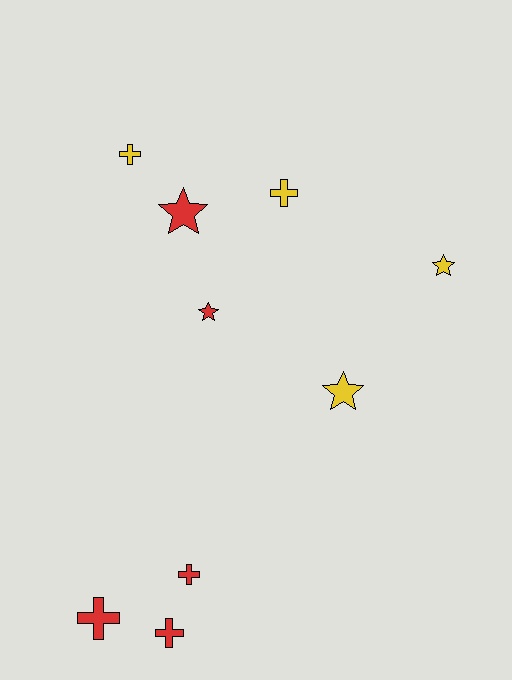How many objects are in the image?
There are 9 objects.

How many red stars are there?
There are 2 red stars.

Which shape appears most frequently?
Cross, with 5 objects.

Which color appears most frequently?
Red, with 5 objects.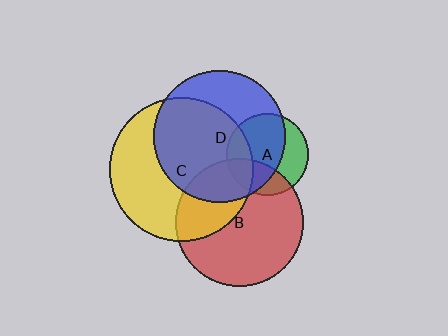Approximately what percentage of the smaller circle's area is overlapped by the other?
Approximately 65%.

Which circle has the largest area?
Circle C (yellow).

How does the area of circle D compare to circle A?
Approximately 2.6 times.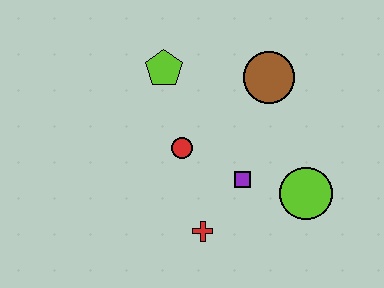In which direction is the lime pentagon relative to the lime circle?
The lime pentagon is to the left of the lime circle.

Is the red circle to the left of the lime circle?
Yes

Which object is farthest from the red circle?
The lime circle is farthest from the red circle.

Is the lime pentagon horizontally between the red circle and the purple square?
No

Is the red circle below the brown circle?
Yes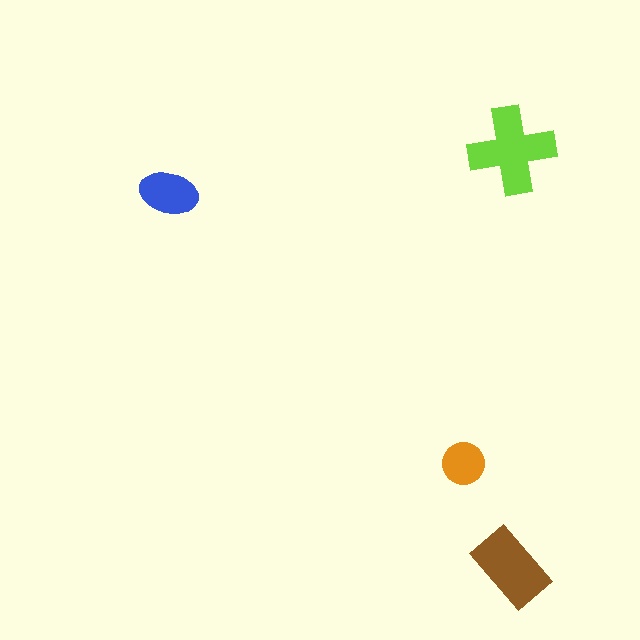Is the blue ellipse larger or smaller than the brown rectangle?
Smaller.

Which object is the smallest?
The orange circle.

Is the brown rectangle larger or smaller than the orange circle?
Larger.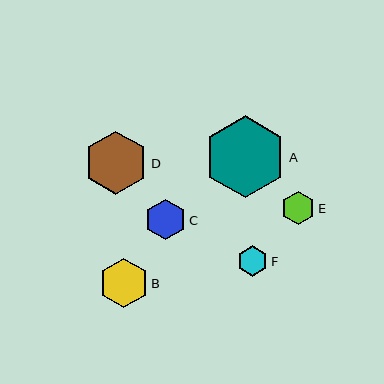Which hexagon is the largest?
Hexagon A is the largest with a size of approximately 82 pixels.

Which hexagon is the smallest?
Hexagon F is the smallest with a size of approximately 30 pixels.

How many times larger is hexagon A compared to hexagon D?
Hexagon A is approximately 1.3 times the size of hexagon D.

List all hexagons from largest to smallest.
From largest to smallest: A, D, B, C, E, F.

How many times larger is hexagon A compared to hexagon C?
Hexagon A is approximately 2.0 times the size of hexagon C.